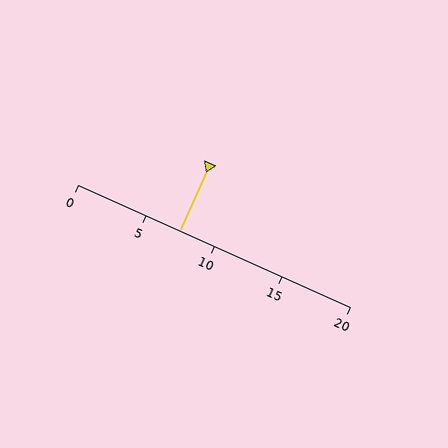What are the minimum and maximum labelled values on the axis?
The axis runs from 0 to 20.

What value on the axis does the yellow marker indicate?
The marker indicates approximately 7.5.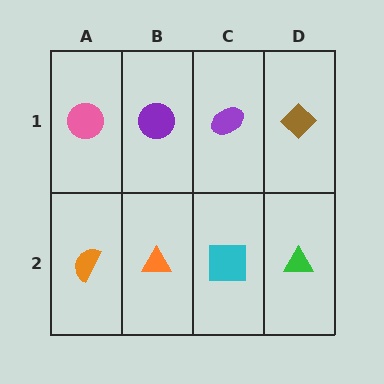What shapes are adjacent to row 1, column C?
A cyan square (row 2, column C), a purple circle (row 1, column B), a brown diamond (row 1, column D).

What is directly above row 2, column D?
A brown diamond.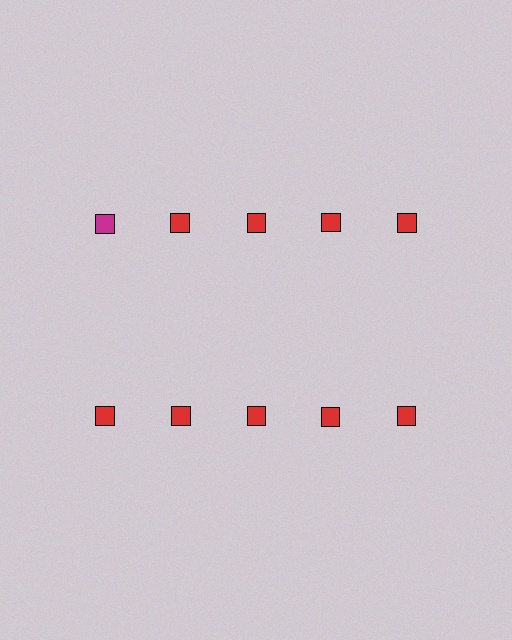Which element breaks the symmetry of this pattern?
The magenta square in the top row, leftmost column breaks the symmetry. All other shapes are red squares.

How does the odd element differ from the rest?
It has a different color: magenta instead of red.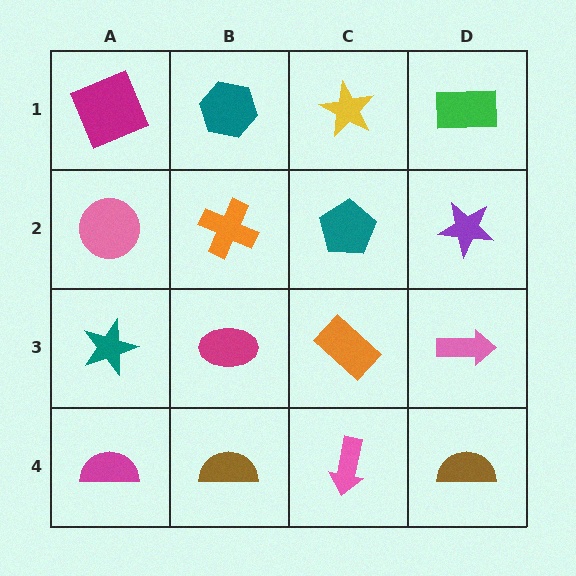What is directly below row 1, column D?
A purple star.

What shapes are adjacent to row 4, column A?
A teal star (row 3, column A), a brown semicircle (row 4, column B).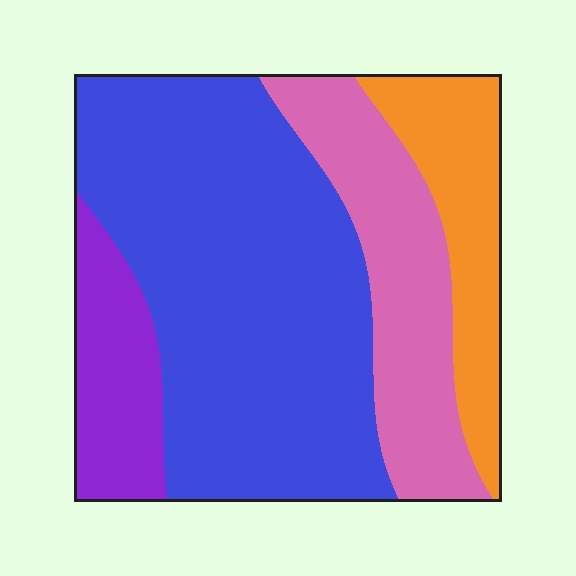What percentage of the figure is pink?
Pink covers roughly 20% of the figure.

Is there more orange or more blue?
Blue.